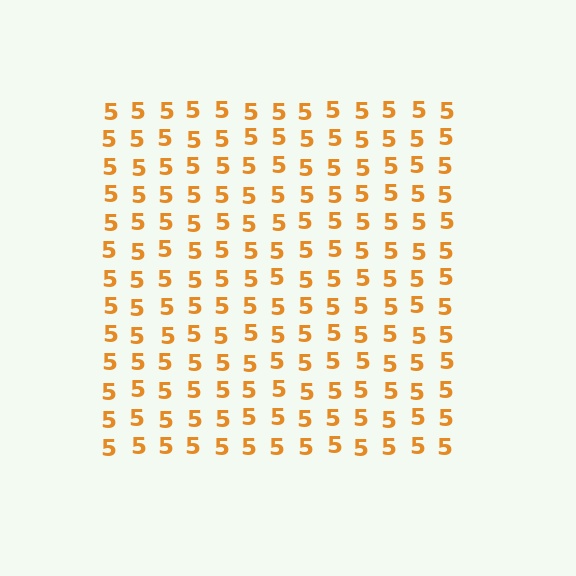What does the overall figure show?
The overall figure shows a square.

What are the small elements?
The small elements are digit 5's.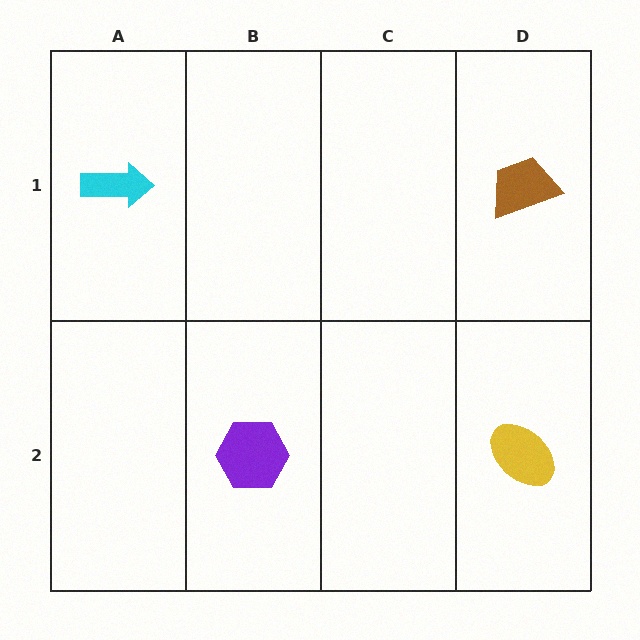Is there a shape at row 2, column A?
No, that cell is empty.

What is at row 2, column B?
A purple hexagon.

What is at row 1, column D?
A brown trapezoid.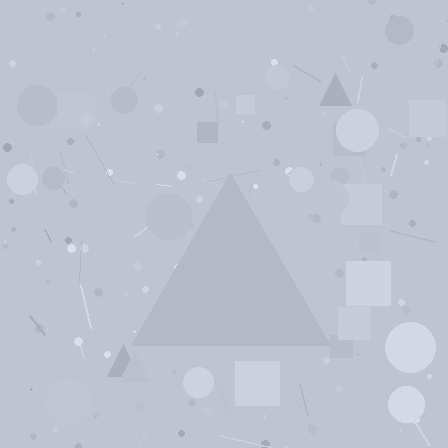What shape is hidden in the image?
A triangle is hidden in the image.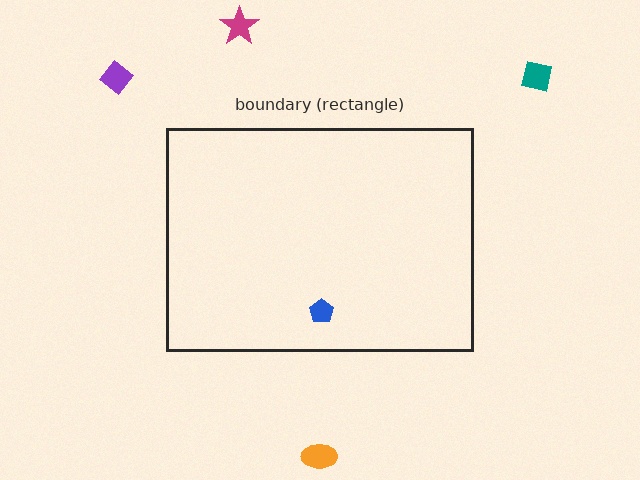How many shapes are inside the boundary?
1 inside, 4 outside.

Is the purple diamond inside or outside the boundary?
Outside.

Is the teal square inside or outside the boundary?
Outside.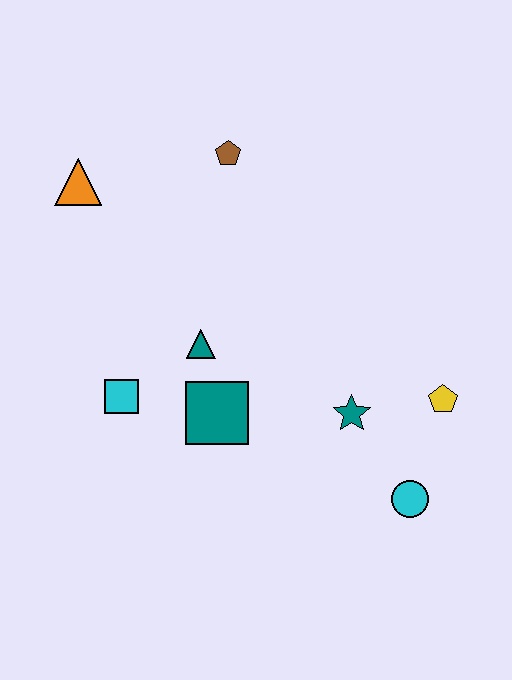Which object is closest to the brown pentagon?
The orange triangle is closest to the brown pentagon.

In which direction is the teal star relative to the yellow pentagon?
The teal star is to the left of the yellow pentagon.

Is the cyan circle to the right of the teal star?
Yes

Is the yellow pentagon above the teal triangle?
No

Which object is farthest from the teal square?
The orange triangle is farthest from the teal square.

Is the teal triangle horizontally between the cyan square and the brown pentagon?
Yes